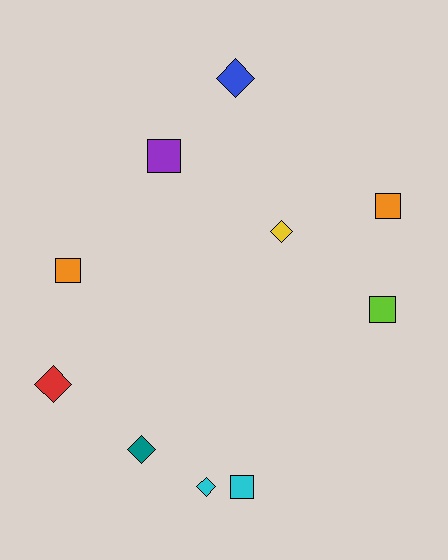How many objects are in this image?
There are 10 objects.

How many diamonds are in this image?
There are 5 diamonds.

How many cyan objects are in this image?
There are 2 cyan objects.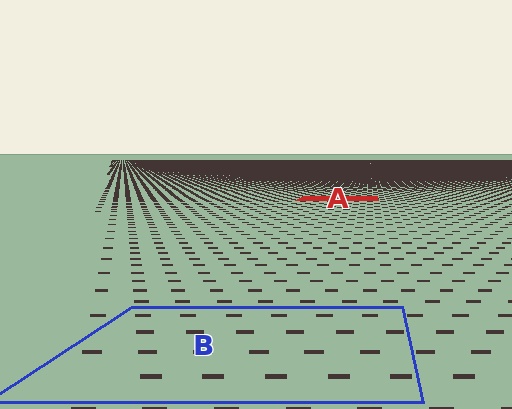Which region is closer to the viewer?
Region B is closer. The texture elements there are larger and more spread out.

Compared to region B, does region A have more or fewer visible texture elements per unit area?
Region A has more texture elements per unit area — they are packed more densely because it is farther away.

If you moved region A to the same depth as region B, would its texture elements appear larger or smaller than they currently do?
They would appear larger. At a closer depth, the same texture elements are projected at a bigger on-screen size.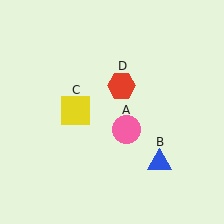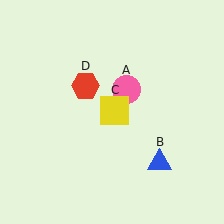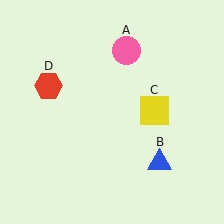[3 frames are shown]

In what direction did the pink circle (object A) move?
The pink circle (object A) moved up.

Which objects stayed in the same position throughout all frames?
Blue triangle (object B) remained stationary.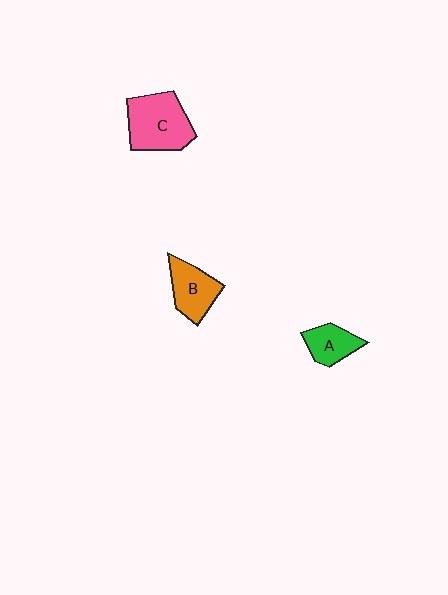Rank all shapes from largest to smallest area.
From largest to smallest: C (pink), B (orange), A (green).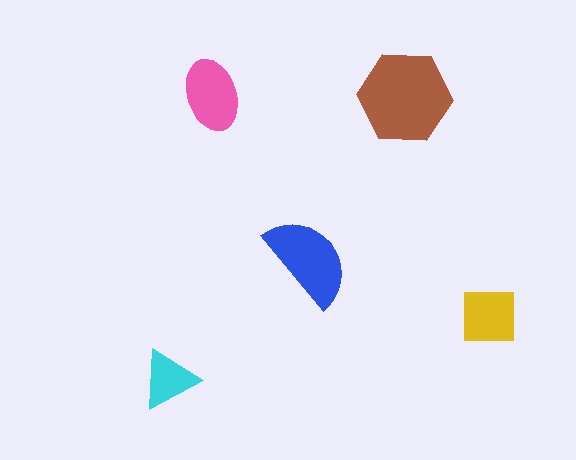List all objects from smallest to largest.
The cyan triangle, the yellow square, the pink ellipse, the blue semicircle, the brown hexagon.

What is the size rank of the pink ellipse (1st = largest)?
3rd.